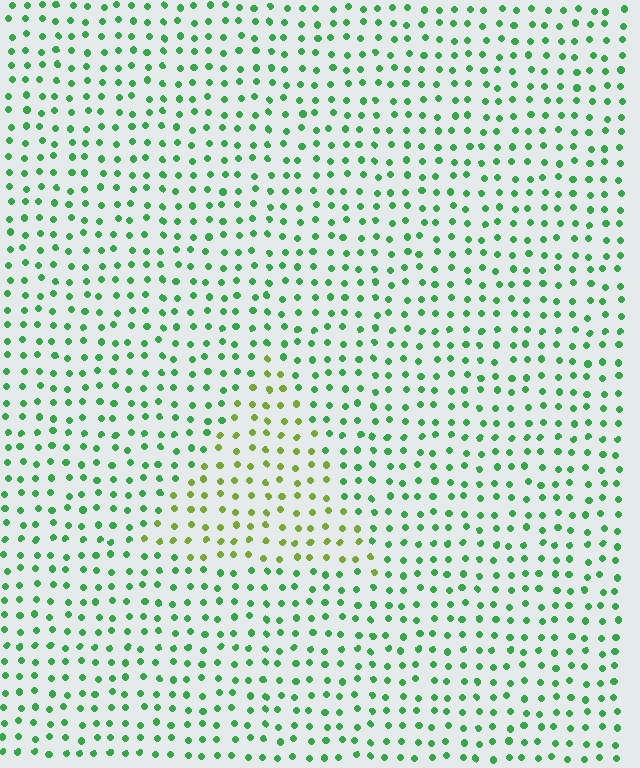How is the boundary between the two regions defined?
The boundary is defined purely by a slight shift in hue (about 46 degrees). Spacing, size, and orientation are identical on both sides.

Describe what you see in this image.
The image is filled with small green elements in a uniform arrangement. A triangle-shaped region is visible where the elements are tinted to a slightly different hue, forming a subtle color boundary.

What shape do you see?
I see a triangle.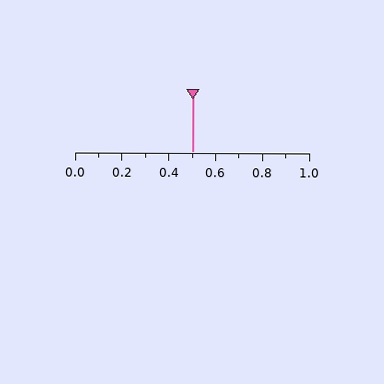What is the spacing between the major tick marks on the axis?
The major ticks are spaced 0.2 apart.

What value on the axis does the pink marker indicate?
The marker indicates approximately 0.5.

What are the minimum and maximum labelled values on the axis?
The axis runs from 0.0 to 1.0.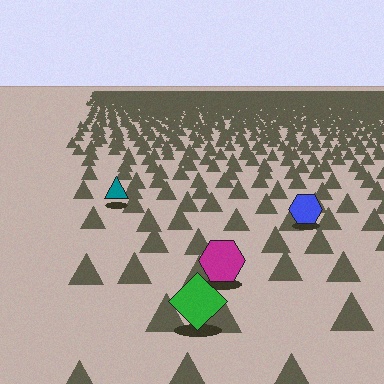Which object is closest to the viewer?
The green diamond is closest. The texture marks near it are larger and more spread out.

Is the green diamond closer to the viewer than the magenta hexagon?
Yes. The green diamond is closer — you can tell from the texture gradient: the ground texture is coarser near it.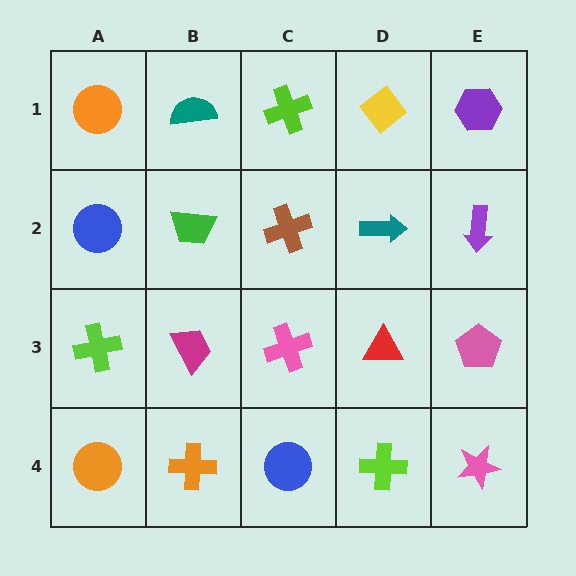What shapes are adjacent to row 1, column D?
A teal arrow (row 2, column D), a lime cross (row 1, column C), a purple hexagon (row 1, column E).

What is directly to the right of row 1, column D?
A purple hexagon.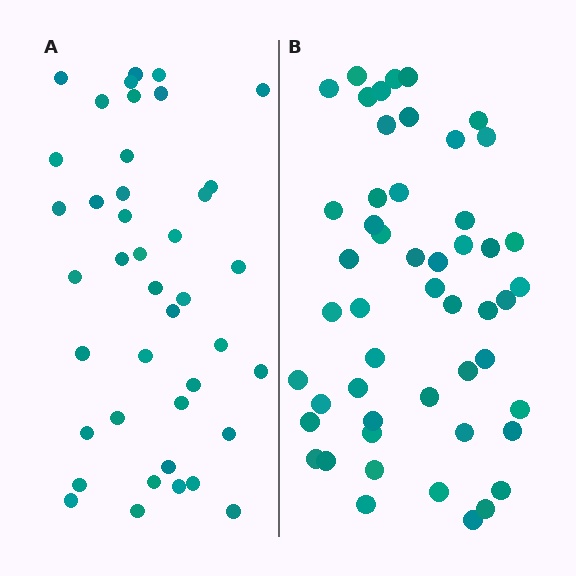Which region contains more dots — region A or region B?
Region B (the right region) has more dots.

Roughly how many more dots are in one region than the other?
Region B has roughly 10 or so more dots than region A.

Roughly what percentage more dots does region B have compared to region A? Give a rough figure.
About 25% more.